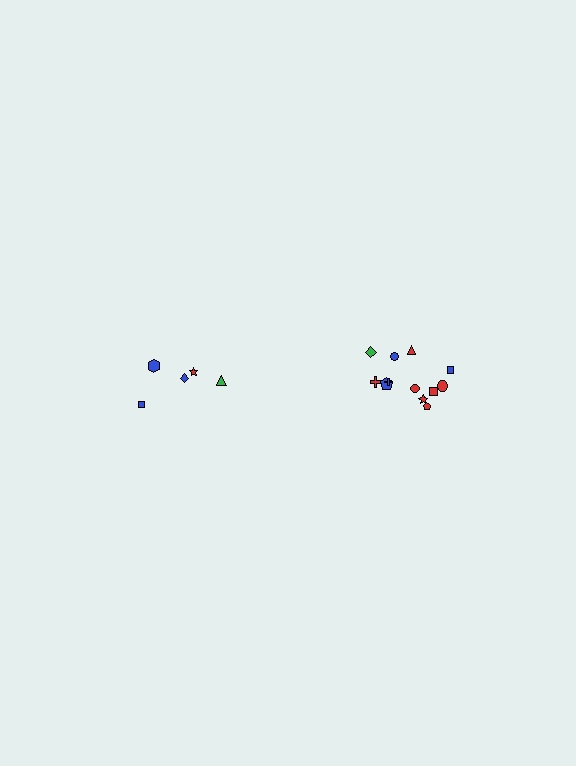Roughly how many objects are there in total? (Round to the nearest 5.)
Roughly 15 objects in total.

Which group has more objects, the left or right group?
The right group.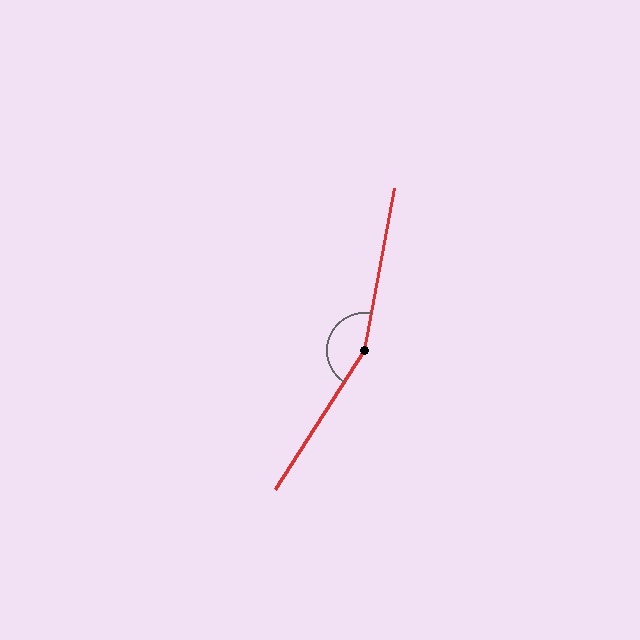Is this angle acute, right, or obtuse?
It is obtuse.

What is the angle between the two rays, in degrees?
Approximately 158 degrees.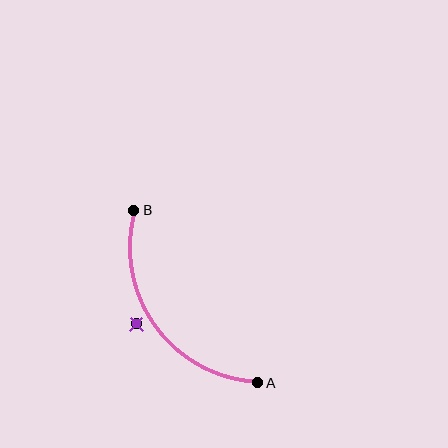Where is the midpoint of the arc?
The arc midpoint is the point on the curve farthest from the straight line joining A and B. It sits below and to the left of that line.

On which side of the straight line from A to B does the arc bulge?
The arc bulges below and to the left of the straight line connecting A and B.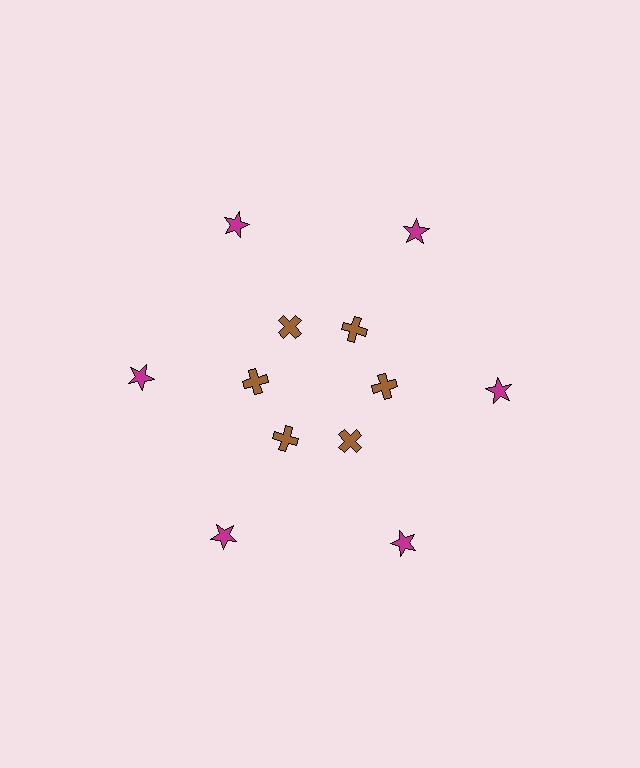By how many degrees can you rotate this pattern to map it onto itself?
The pattern maps onto itself every 60 degrees of rotation.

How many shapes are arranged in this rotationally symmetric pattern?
There are 12 shapes, arranged in 6 groups of 2.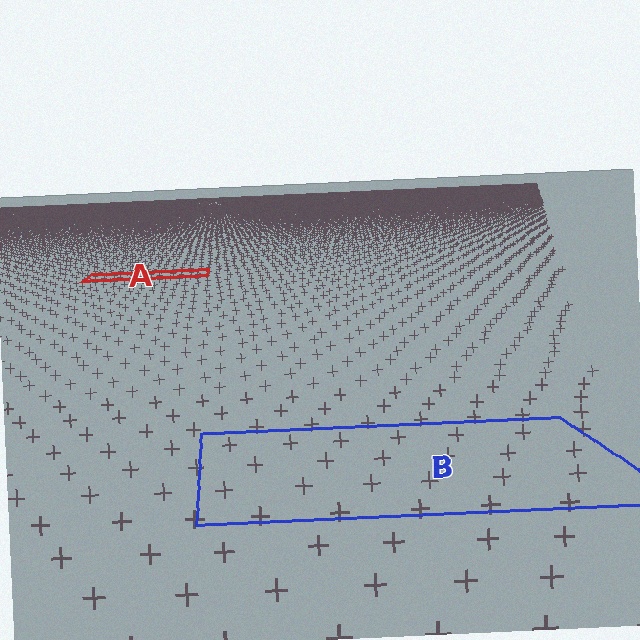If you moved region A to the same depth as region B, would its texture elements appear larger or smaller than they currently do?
They would appear larger. At a closer depth, the same texture elements are projected at a bigger on-screen size.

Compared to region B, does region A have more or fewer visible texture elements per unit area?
Region A has more texture elements per unit area — they are packed more densely because it is farther away.